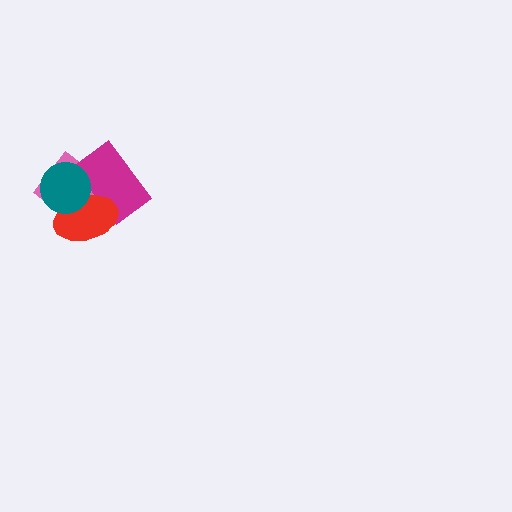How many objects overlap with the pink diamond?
3 objects overlap with the pink diamond.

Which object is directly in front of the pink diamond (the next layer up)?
The magenta rectangle is directly in front of the pink diamond.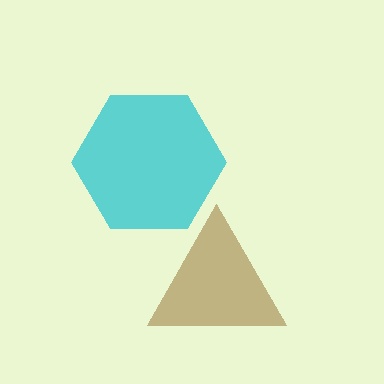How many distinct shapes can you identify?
There are 2 distinct shapes: a brown triangle, a cyan hexagon.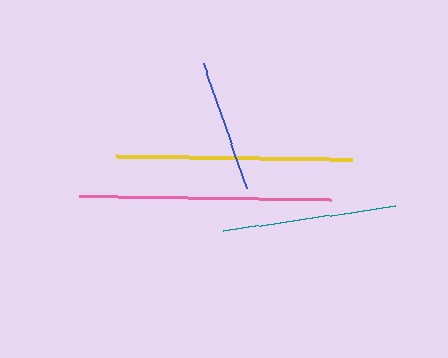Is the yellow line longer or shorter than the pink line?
The pink line is longer than the yellow line.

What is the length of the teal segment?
The teal segment is approximately 174 pixels long.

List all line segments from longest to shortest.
From longest to shortest: pink, yellow, teal, blue.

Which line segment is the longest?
The pink line is the longest at approximately 252 pixels.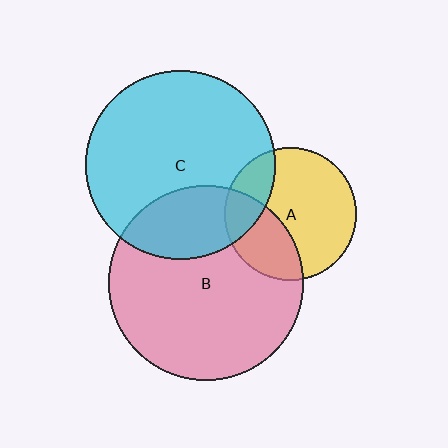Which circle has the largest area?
Circle B (pink).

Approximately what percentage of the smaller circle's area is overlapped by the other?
Approximately 20%.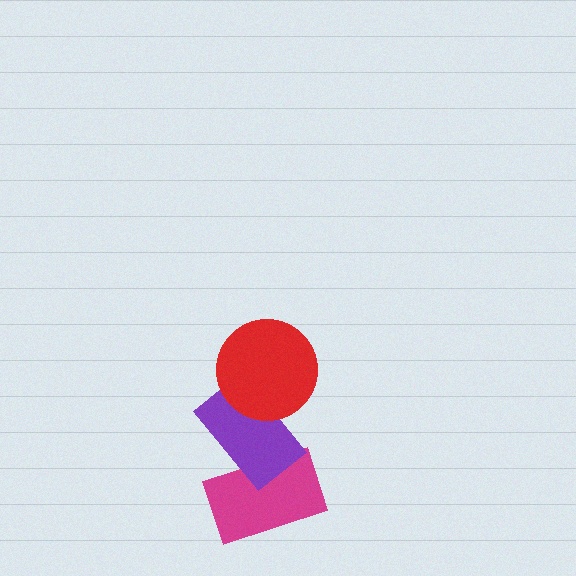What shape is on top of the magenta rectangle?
The purple rectangle is on top of the magenta rectangle.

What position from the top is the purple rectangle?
The purple rectangle is 2nd from the top.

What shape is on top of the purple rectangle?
The red circle is on top of the purple rectangle.